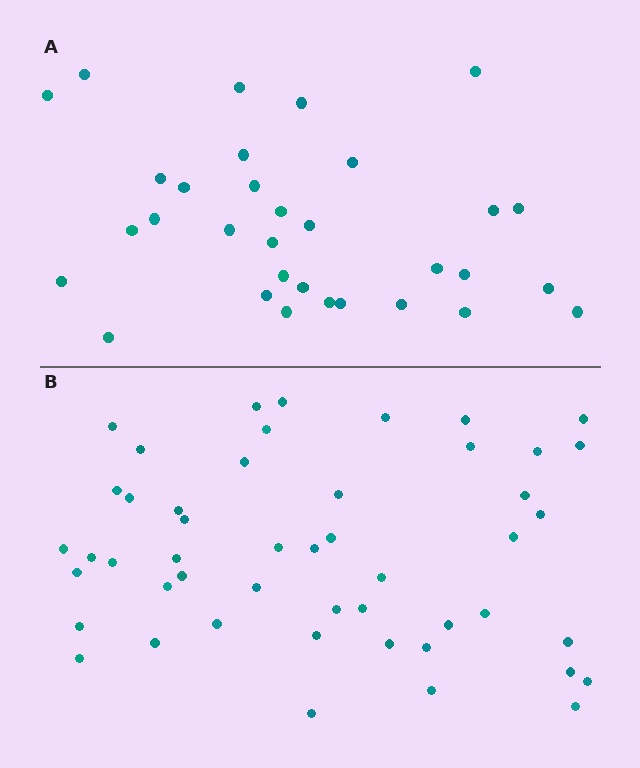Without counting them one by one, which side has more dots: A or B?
Region B (the bottom region) has more dots.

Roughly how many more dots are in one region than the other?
Region B has approximately 15 more dots than region A.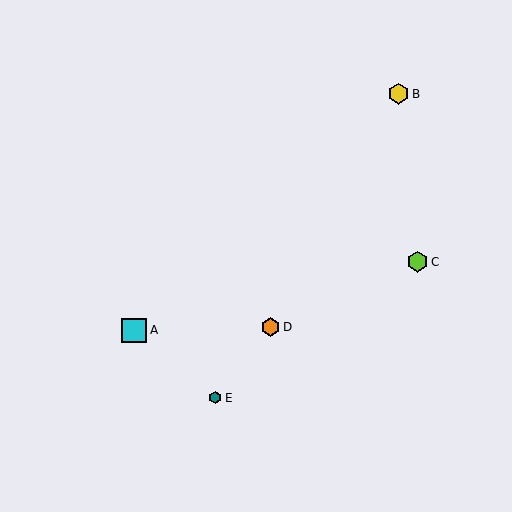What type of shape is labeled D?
Shape D is an orange hexagon.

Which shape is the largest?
The cyan square (labeled A) is the largest.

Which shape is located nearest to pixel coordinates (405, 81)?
The yellow hexagon (labeled B) at (399, 94) is nearest to that location.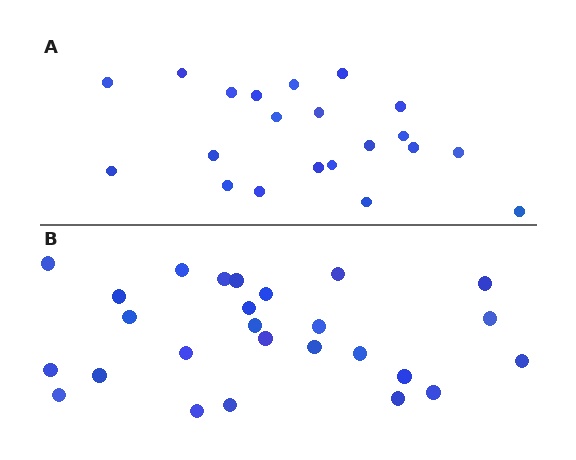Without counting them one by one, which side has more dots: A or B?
Region B (the bottom region) has more dots.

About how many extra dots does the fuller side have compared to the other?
Region B has about 5 more dots than region A.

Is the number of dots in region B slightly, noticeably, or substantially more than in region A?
Region B has only slightly more — the two regions are fairly close. The ratio is roughly 1.2 to 1.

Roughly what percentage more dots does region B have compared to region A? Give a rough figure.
About 25% more.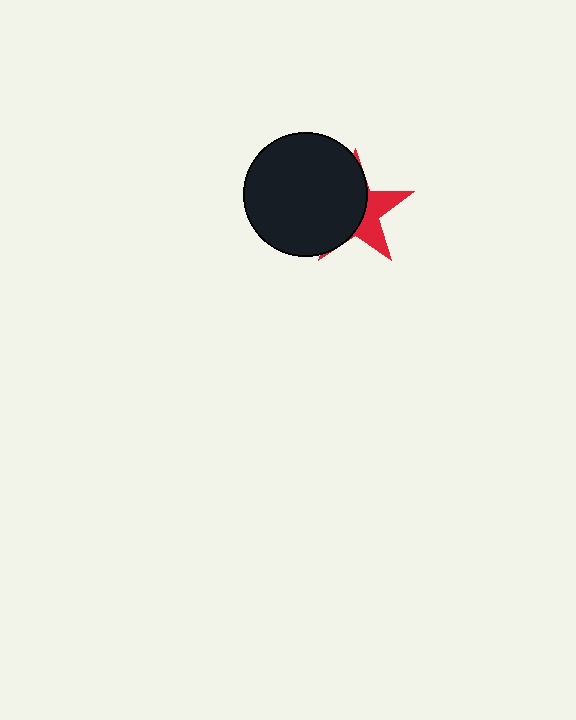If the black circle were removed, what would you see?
You would see the complete red star.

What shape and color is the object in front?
The object in front is a black circle.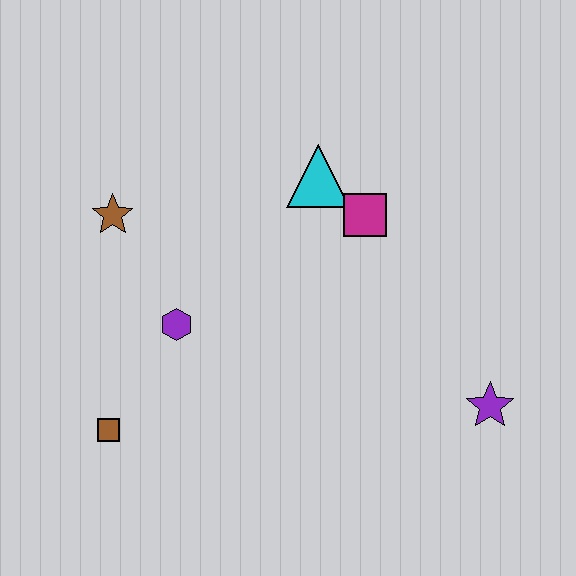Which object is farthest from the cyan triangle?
The brown square is farthest from the cyan triangle.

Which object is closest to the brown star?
The purple hexagon is closest to the brown star.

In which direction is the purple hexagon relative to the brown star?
The purple hexagon is below the brown star.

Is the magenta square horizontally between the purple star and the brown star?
Yes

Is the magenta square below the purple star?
No